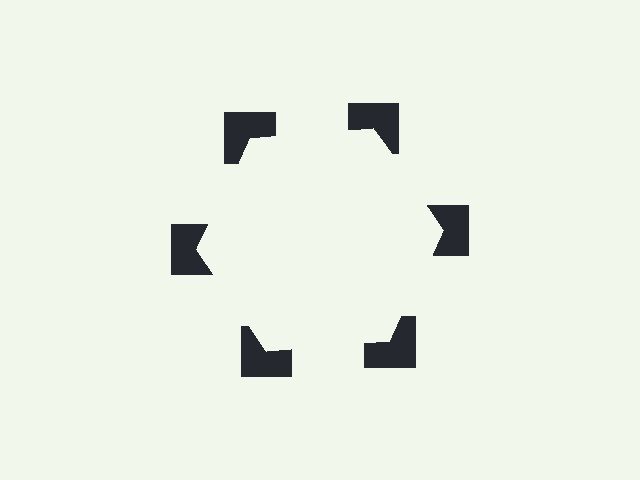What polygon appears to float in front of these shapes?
An illusory hexagon — its edges are inferred from the aligned wedge cuts in the notched squares, not physically drawn.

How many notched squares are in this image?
There are 6 — one at each vertex of the illusory hexagon.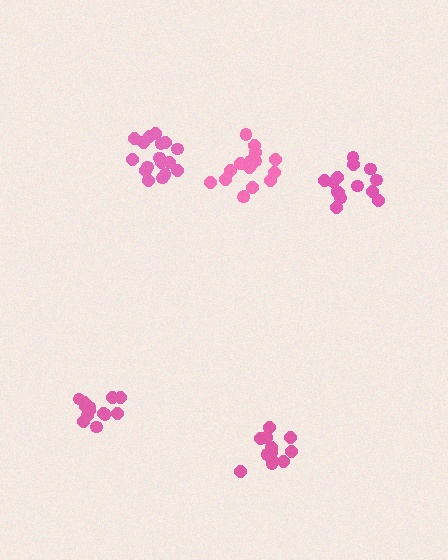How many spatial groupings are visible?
There are 5 spatial groupings.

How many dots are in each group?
Group 1: 17 dots, Group 2: 14 dots, Group 3: 13 dots, Group 4: 17 dots, Group 5: 12 dots (73 total).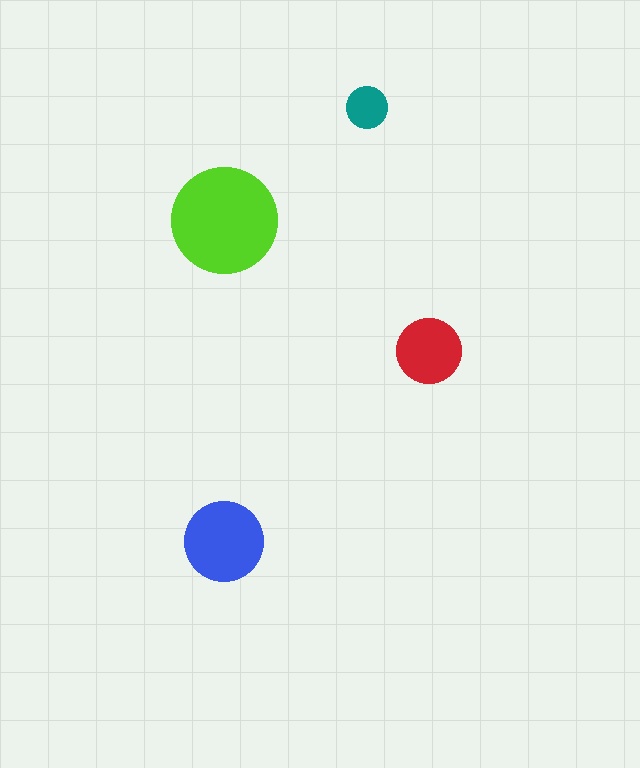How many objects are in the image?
There are 4 objects in the image.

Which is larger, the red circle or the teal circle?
The red one.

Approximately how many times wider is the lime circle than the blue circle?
About 1.5 times wider.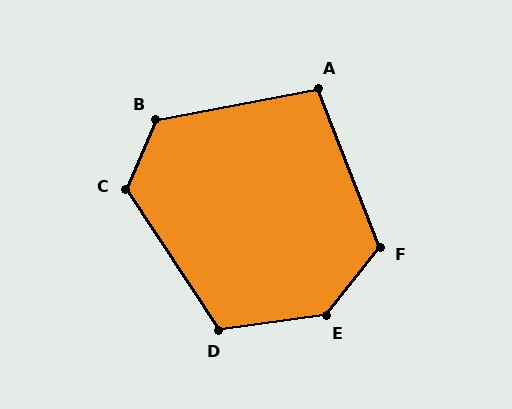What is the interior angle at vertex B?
Approximately 124 degrees (obtuse).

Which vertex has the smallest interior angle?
A, at approximately 101 degrees.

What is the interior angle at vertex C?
Approximately 123 degrees (obtuse).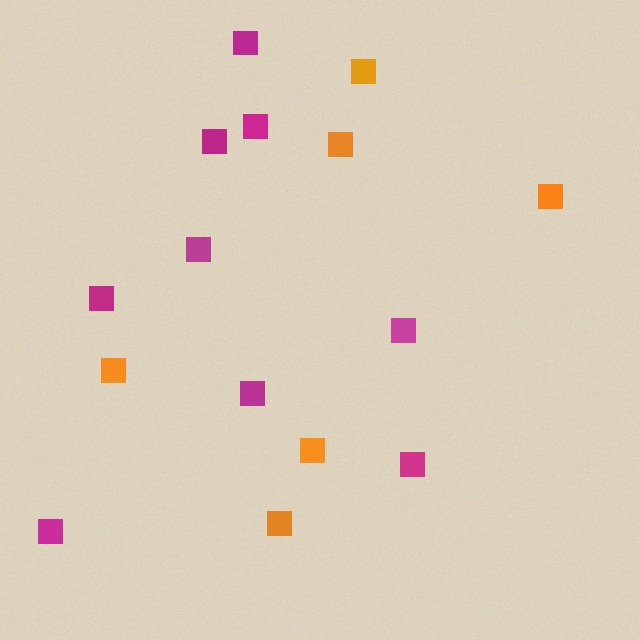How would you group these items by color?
There are 2 groups: one group of magenta squares (9) and one group of orange squares (6).